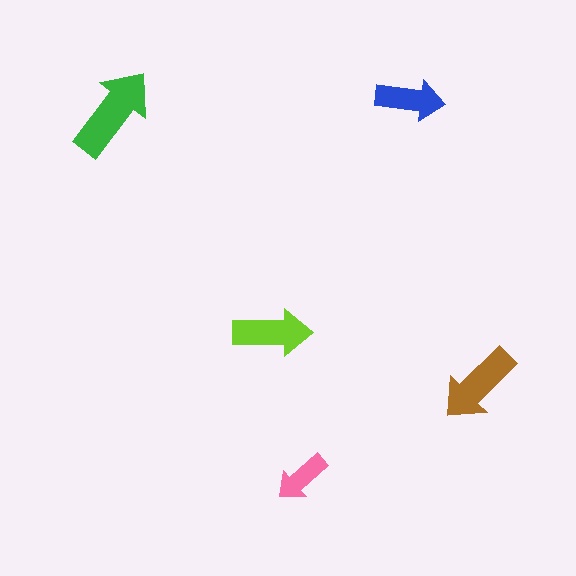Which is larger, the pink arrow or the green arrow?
The green one.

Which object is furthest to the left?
The green arrow is leftmost.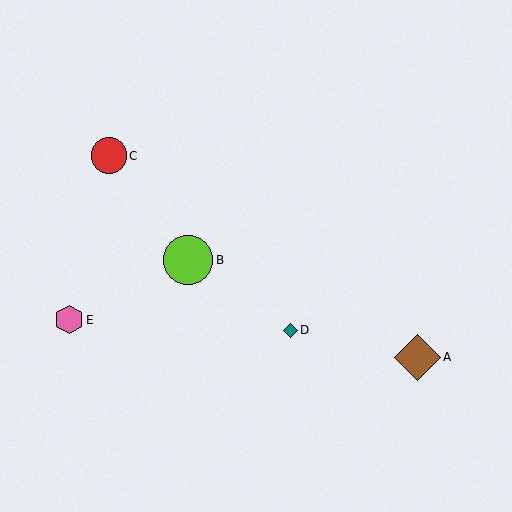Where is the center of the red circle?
The center of the red circle is at (109, 156).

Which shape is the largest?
The lime circle (labeled B) is the largest.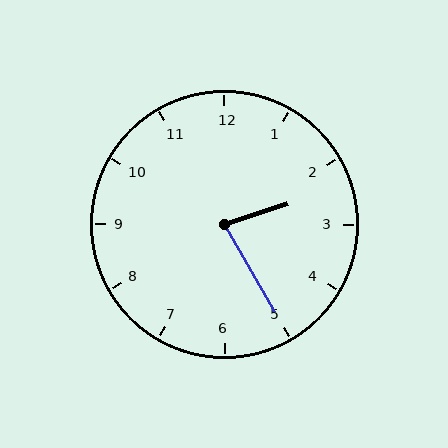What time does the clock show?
2:25.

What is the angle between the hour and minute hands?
Approximately 78 degrees.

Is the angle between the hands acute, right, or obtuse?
It is acute.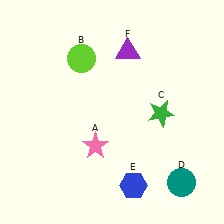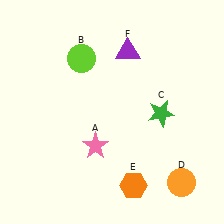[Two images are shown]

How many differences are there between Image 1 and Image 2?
There are 2 differences between the two images.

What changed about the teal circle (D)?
In Image 1, D is teal. In Image 2, it changed to orange.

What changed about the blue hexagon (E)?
In Image 1, E is blue. In Image 2, it changed to orange.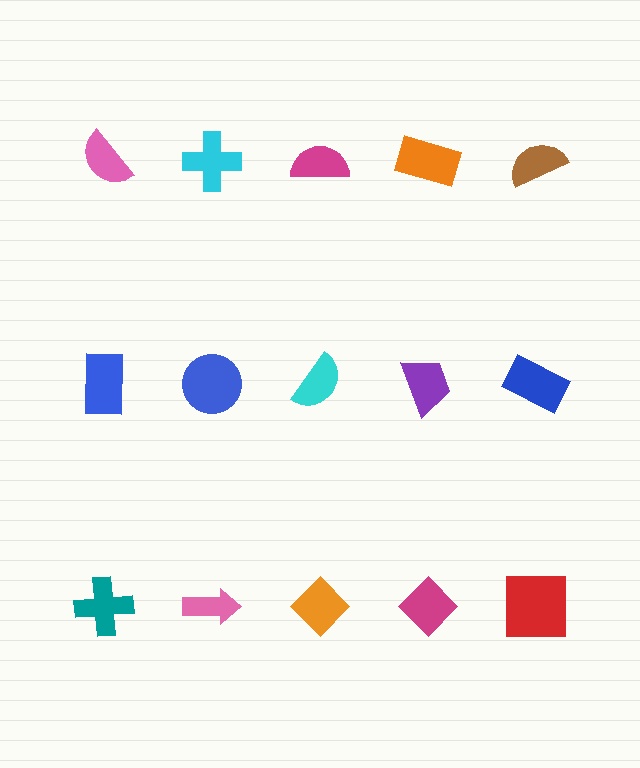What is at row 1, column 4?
An orange rectangle.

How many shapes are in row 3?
5 shapes.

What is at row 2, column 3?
A cyan semicircle.